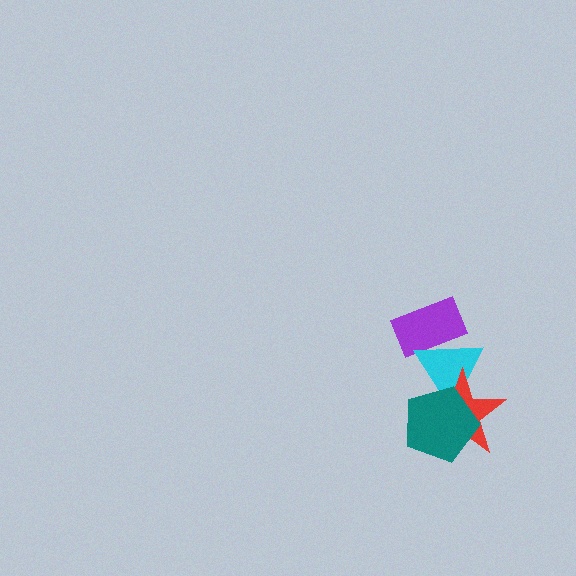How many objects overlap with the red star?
2 objects overlap with the red star.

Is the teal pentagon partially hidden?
No, no other shape covers it.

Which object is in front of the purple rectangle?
The cyan triangle is in front of the purple rectangle.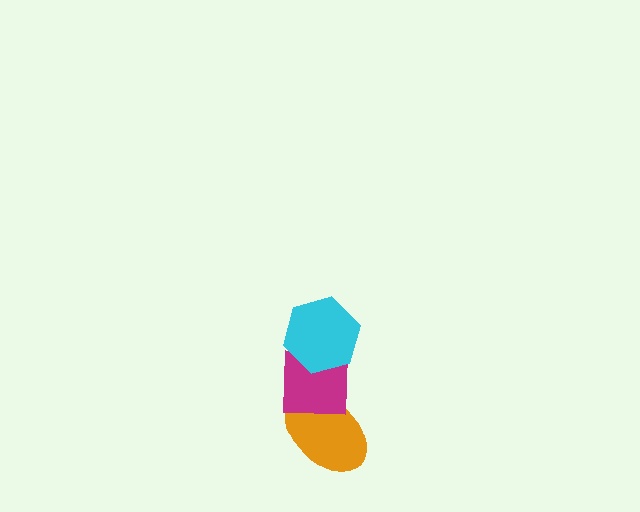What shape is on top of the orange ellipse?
The magenta square is on top of the orange ellipse.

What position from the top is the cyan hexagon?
The cyan hexagon is 1st from the top.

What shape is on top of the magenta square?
The cyan hexagon is on top of the magenta square.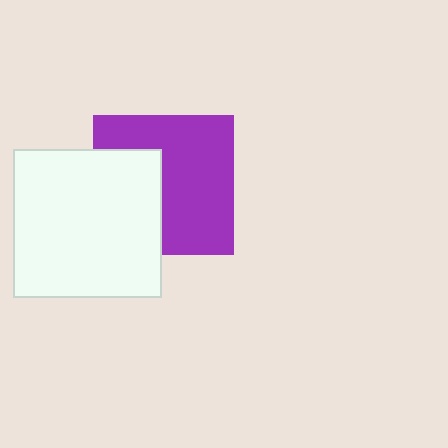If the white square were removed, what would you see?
You would see the complete purple square.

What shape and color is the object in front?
The object in front is a white square.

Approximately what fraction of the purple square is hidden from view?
Roughly 37% of the purple square is hidden behind the white square.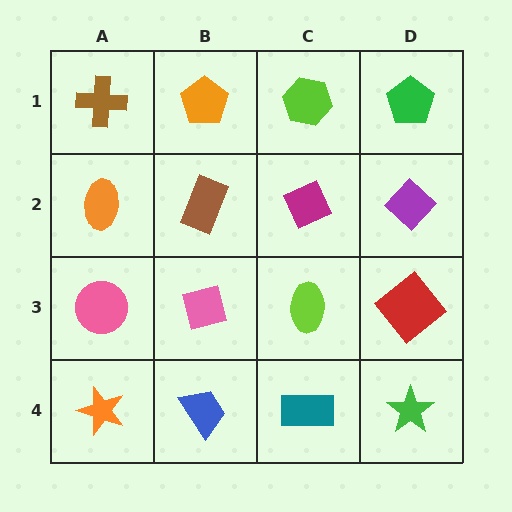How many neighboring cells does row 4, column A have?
2.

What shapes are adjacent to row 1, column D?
A purple diamond (row 2, column D), a lime hexagon (row 1, column C).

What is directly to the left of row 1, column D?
A lime hexagon.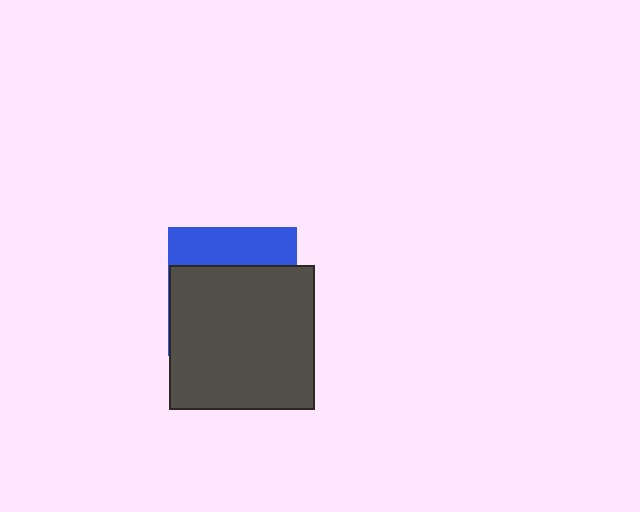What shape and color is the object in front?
The object in front is a dark gray rectangle.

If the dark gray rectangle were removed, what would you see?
You would see the complete blue square.